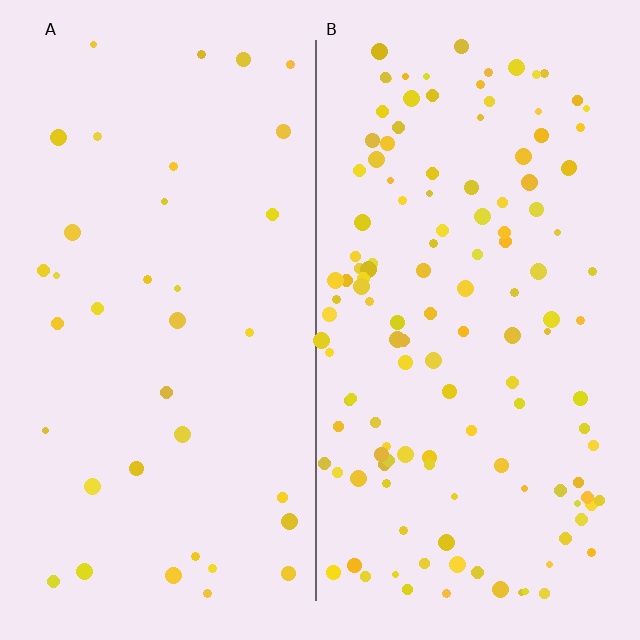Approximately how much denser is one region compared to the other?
Approximately 3.6× — region B over region A.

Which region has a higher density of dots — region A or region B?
B (the right).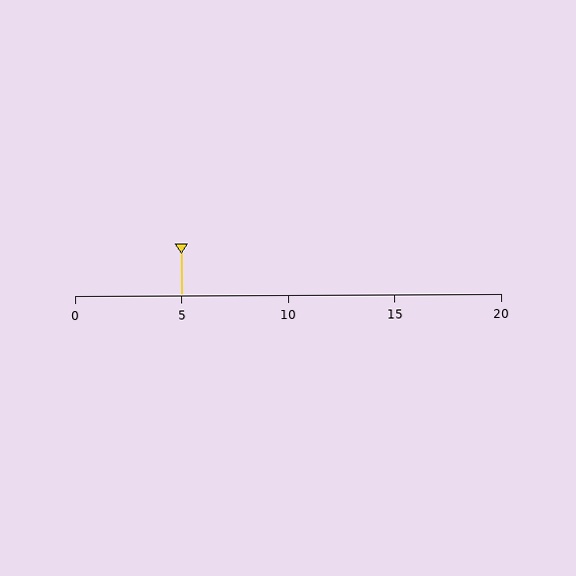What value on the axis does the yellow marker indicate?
The marker indicates approximately 5.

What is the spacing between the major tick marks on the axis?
The major ticks are spaced 5 apart.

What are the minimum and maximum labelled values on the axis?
The axis runs from 0 to 20.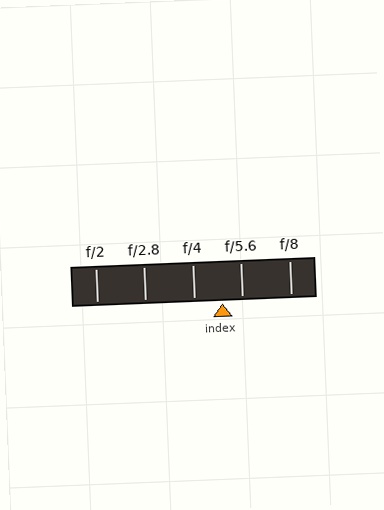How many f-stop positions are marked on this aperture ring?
There are 5 f-stop positions marked.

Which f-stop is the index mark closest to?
The index mark is closest to f/5.6.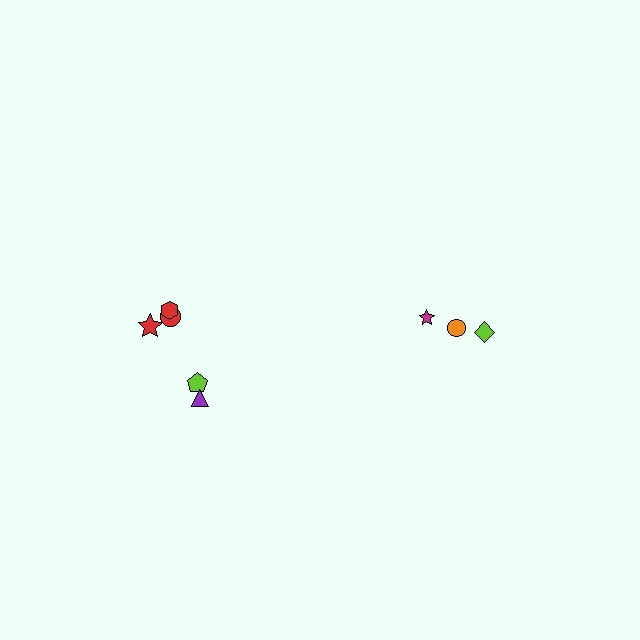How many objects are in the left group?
There are 5 objects.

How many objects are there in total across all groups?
There are 8 objects.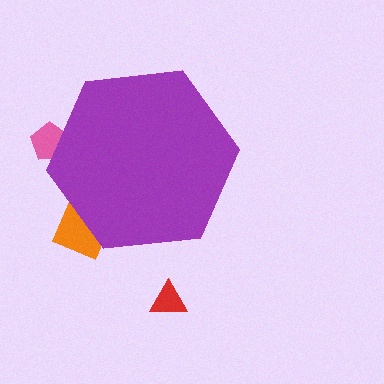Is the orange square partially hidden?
Yes, the orange square is partially hidden behind the purple hexagon.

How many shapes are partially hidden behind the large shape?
2 shapes are partially hidden.